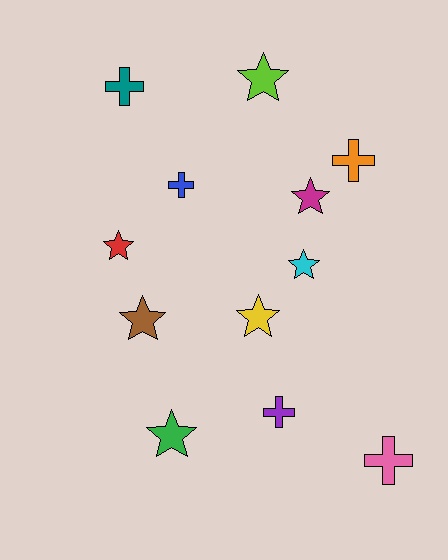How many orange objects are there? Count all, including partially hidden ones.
There is 1 orange object.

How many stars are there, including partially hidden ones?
There are 7 stars.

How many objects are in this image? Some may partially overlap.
There are 12 objects.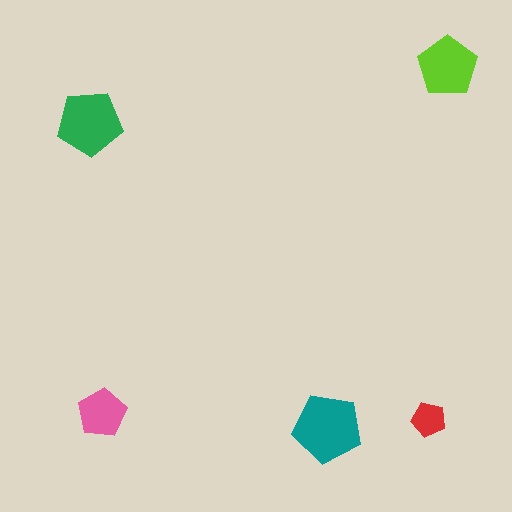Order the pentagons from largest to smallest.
the teal one, the green one, the lime one, the pink one, the red one.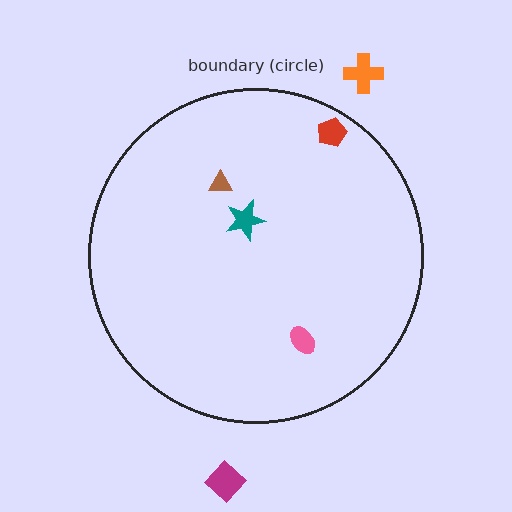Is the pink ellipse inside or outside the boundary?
Inside.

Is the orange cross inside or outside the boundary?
Outside.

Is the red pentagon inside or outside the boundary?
Inside.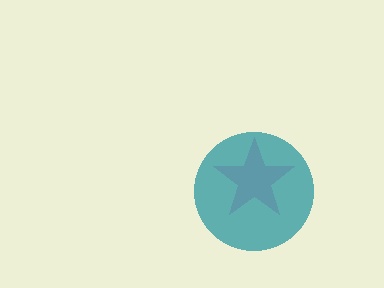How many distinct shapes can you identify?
There are 2 distinct shapes: a pink star, a teal circle.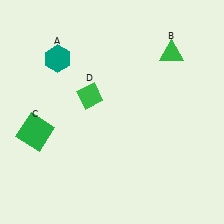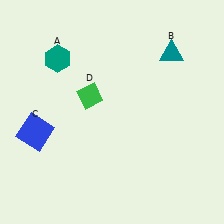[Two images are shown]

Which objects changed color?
B changed from green to teal. C changed from green to blue.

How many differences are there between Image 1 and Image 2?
There are 2 differences between the two images.